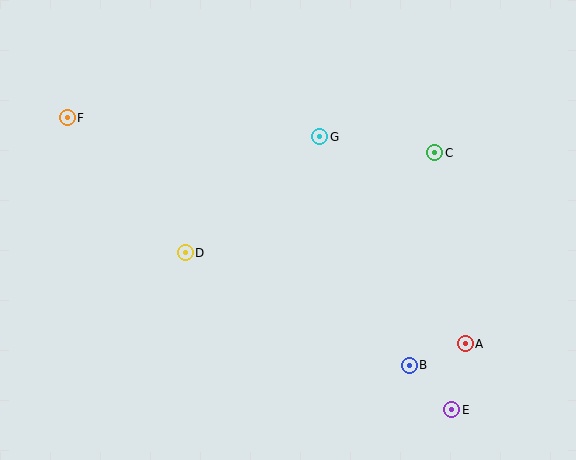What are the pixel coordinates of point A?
Point A is at (465, 344).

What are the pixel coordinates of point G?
Point G is at (320, 137).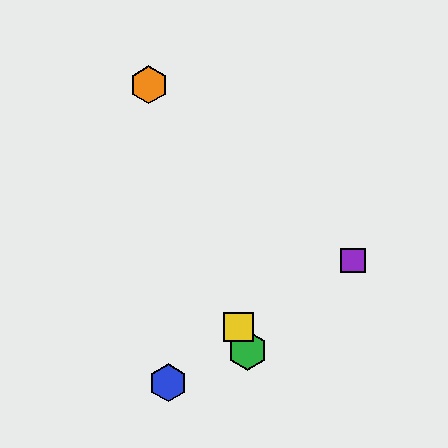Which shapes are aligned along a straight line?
The red hexagon, the green hexagon, the yellow square, the orange hexagon are aligned along a straight line.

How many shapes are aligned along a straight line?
4 shapes (the red hexagon, the green hexagon, the yellow square, the orange hexagon) are aligned along a straight line.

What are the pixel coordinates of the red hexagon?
The red hexagon is at (150, 89).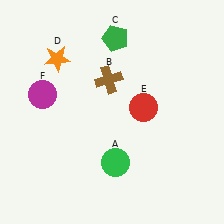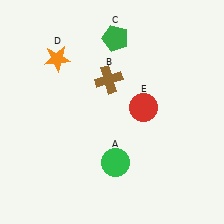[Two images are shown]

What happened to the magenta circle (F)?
The magenta circle (F) was removed in Image 2. It was in the top-left area of Image 1.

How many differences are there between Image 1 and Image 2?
There is 1 difference between the two images.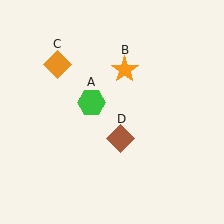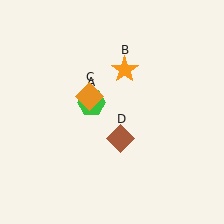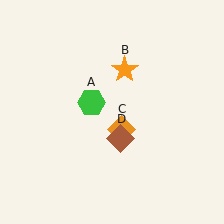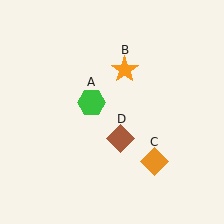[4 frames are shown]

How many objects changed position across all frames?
1 object changed position: orange diamond (object C).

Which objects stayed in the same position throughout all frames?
Green hexagon (object A) and orange star (object B) and brown diamond (object D) remained stationary.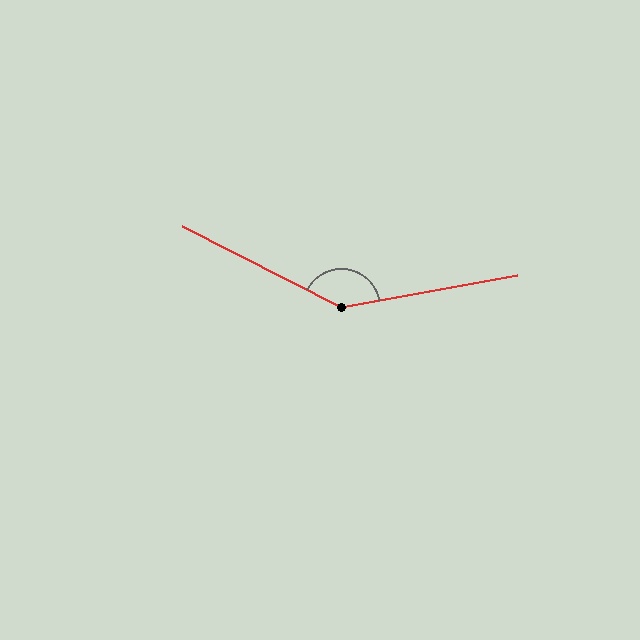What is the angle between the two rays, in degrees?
Approximately 143 degrees.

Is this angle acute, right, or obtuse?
It is obtuse.